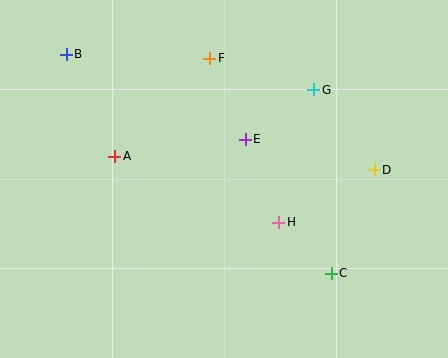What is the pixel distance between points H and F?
The distance between H and F is 178 pixels.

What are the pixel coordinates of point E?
Point E is at (245, 140).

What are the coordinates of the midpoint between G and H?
The midpoint between G and H is at (296, 156).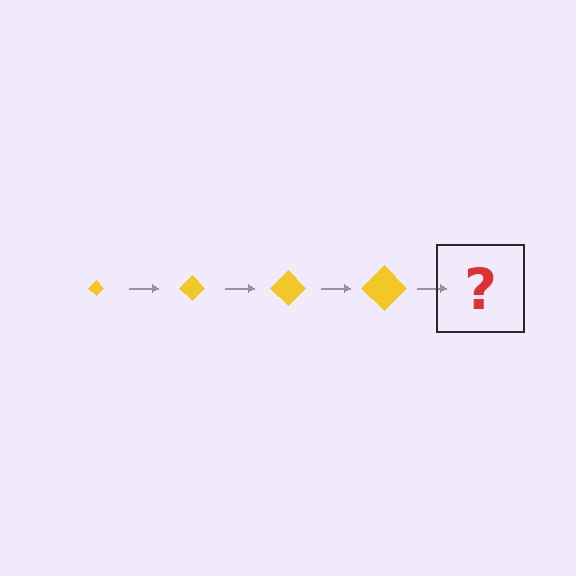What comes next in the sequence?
The next element should be a yellow diamond, larger than the previous one.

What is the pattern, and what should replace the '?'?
The pattern is that the diamond gets progressively larger each step. The '?' should be a yellow diamond, larger than the previous one.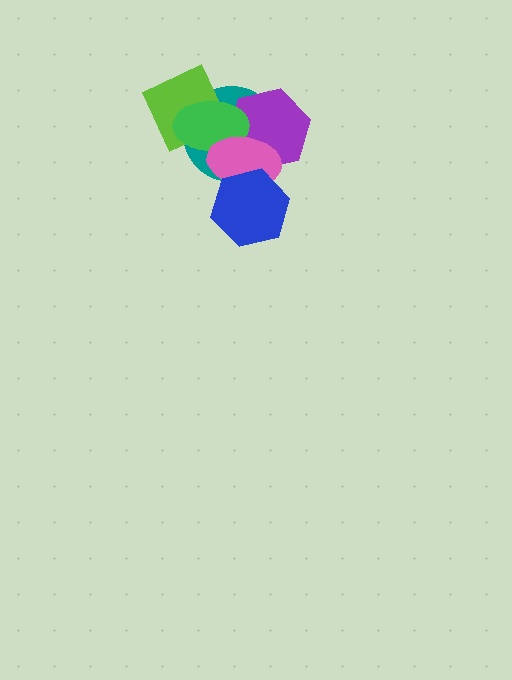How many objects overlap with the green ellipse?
4 objects overlap with the green ellipse.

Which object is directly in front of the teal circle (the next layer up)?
The purple hexagon is directly in front of the teal circle.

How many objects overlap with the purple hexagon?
3 objects overlap with the purple hexagon.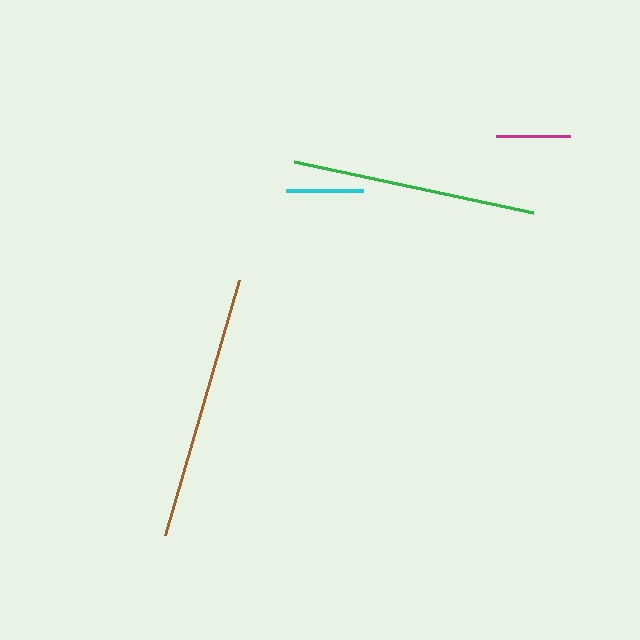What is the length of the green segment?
The green segment is approximately 244 pixels long.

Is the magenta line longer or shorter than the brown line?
The brown line is longer than the magenta line.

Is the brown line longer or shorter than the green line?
The brown line is longer than the green line.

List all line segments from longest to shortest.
From longest to shortest: brown, green, cyan, magenta.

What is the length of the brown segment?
The brown segment is approximately 265 pixels long.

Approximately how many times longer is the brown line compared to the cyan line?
The brown line is approximately 3.5 times the length of the cyan line.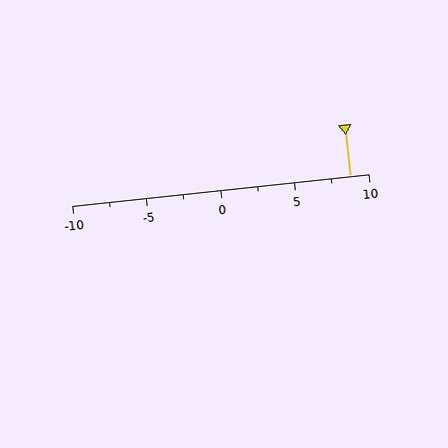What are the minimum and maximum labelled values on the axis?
The axis runs from -10 to 10.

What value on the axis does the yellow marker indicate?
The marker indicates approximately 8.8.